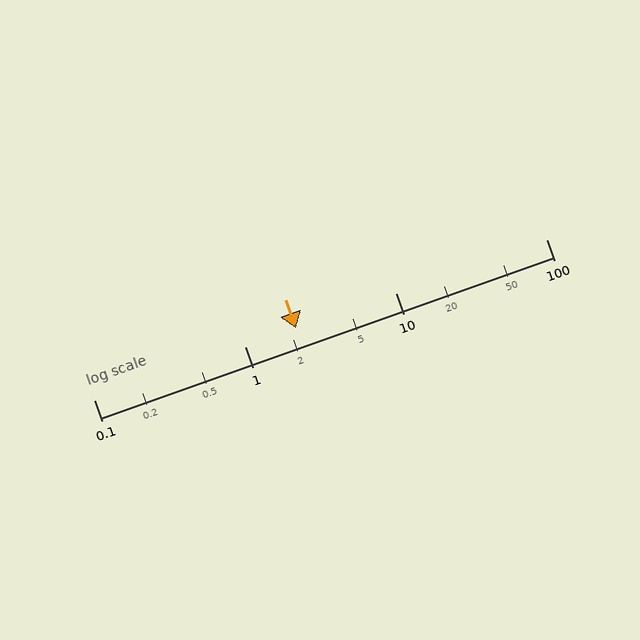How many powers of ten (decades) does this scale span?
The scale spans 3 decades, from 0.1 to 100.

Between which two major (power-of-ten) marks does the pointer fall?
The pointer is between 1 and 10.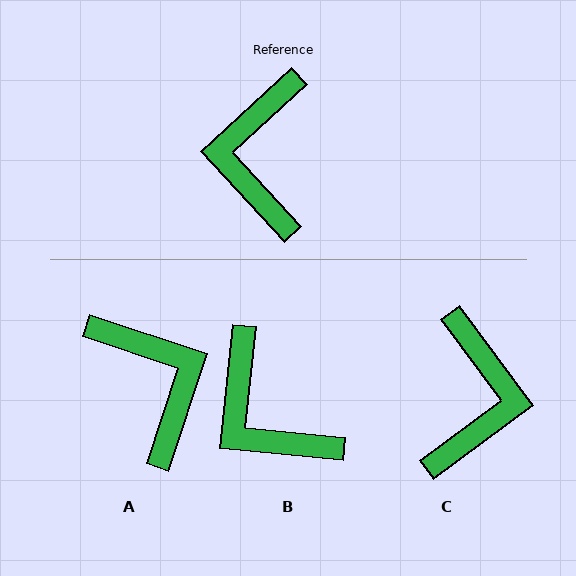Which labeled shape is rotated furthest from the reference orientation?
C, about 174 degrees away.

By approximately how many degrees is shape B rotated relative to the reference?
Approximately 41 degrees counter-clockwise.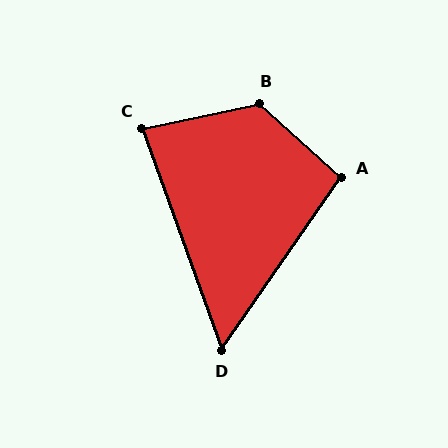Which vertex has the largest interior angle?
B, at approximately 126 degrees.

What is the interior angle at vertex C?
Approximately 82 degrees (acute).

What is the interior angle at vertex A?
Approximately 98 degrees (obtuse).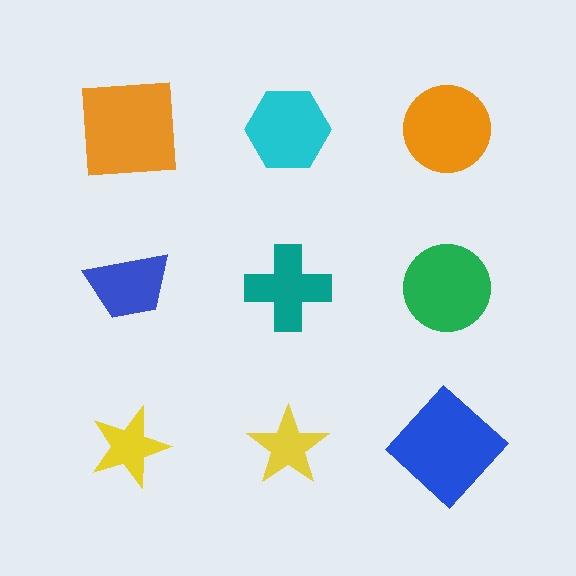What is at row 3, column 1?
A yellow star.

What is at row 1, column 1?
An orange square.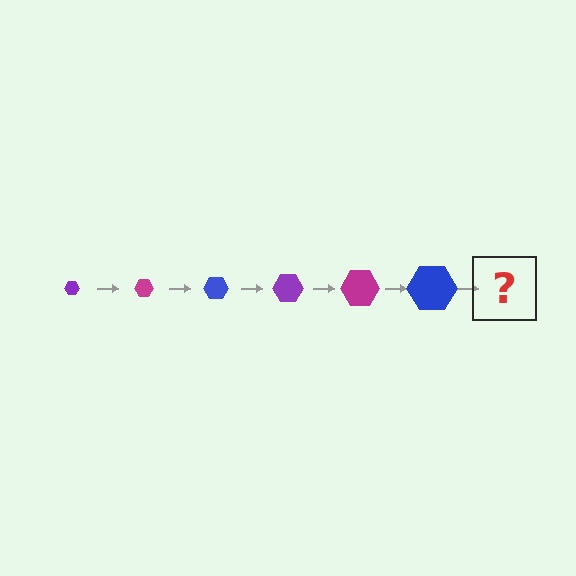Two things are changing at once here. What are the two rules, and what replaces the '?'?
The two rules are that the hexagon grows larger each step and the color cycles through purple, magenta, and blue. The '?' should be a purple hexagon, larger than the previous one.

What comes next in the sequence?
The next element should be a purple hexagon, larger than the previous one.